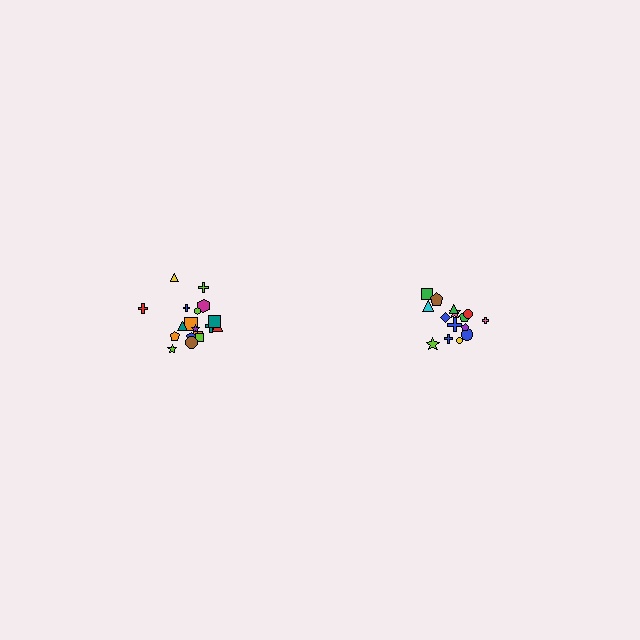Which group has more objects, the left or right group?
The left group.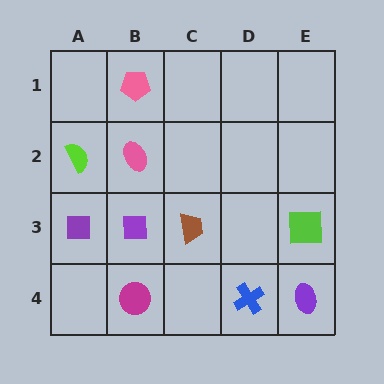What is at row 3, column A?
A purple square.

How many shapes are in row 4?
3 shapes.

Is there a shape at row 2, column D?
No, that cell is empty.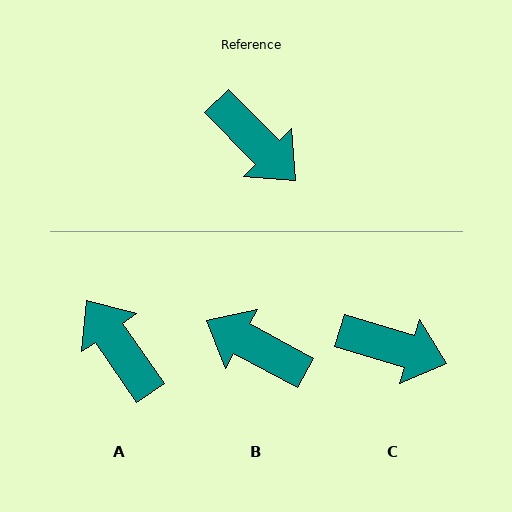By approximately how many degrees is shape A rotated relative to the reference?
Approximately 170 degrees counter-clockwise.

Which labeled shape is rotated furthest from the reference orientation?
A, about 170 degrees away.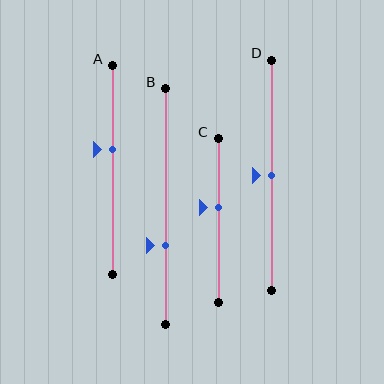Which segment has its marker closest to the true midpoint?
Segment D has its marker closest to the true midpoint.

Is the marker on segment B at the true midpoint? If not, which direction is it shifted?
No, the marker on segment B is shifted downward by about 17% of the segment length.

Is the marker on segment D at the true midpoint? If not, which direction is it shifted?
Yes, the marker on segment D is at the true midpoint.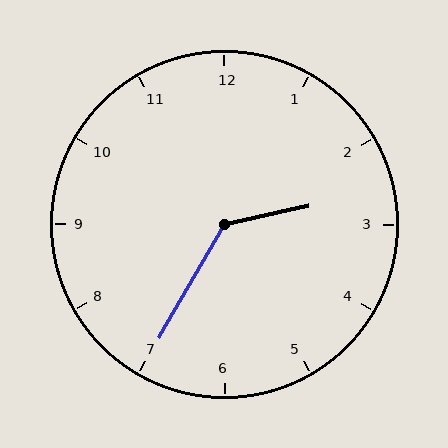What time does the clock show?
2:35.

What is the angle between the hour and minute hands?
Approximately 132 degrees.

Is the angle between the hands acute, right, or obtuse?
It is obtuse.